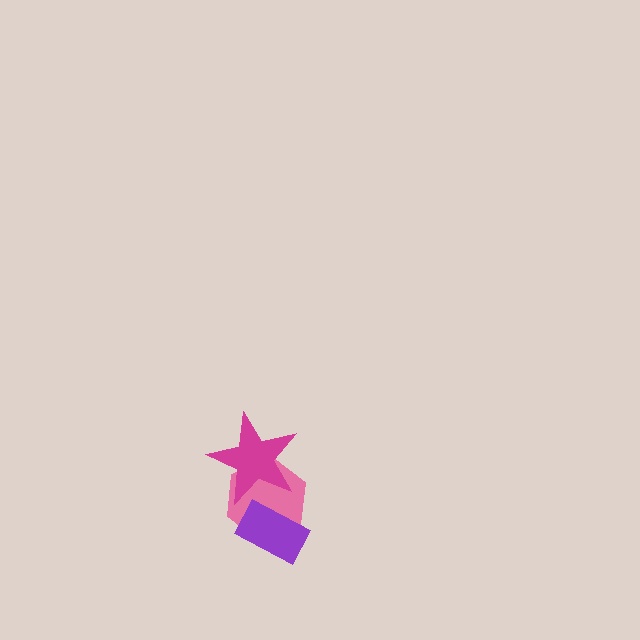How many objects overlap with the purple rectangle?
1 object overlaps with the purple rectangle.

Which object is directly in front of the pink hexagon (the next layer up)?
The purple rectangle is directly in front of the pink hexagon.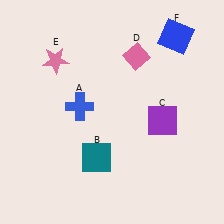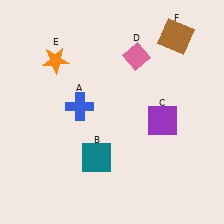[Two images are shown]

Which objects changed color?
E changed from pink to orange. F changed from blue to brown.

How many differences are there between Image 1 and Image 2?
There are 2 differences between the two images.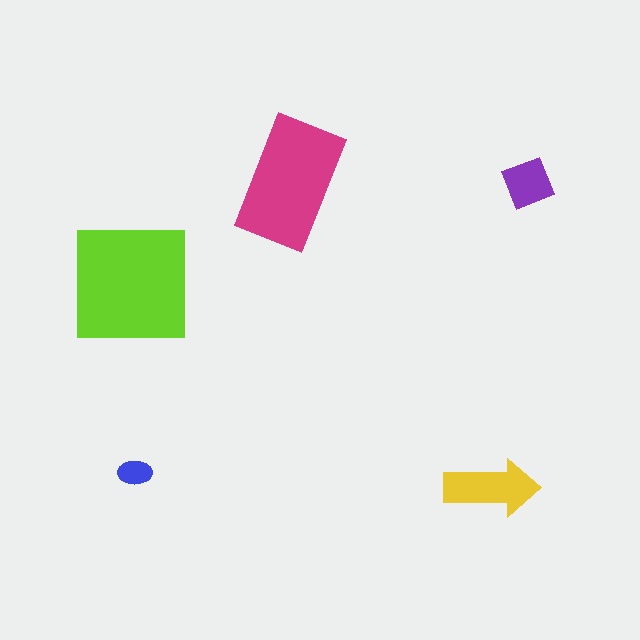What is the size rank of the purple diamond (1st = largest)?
4th.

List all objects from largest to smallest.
The lime square, the magenta rectangle, the yellow arrow, the purple diamond, the blue ellipse.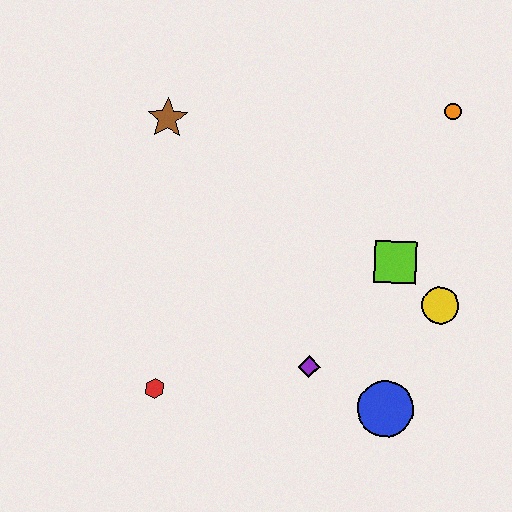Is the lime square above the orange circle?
No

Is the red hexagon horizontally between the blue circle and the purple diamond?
No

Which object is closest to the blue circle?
The purple diamond is closest to the blue circle.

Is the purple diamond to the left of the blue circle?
Yes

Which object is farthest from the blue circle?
The brown star is farthest from the blue circle.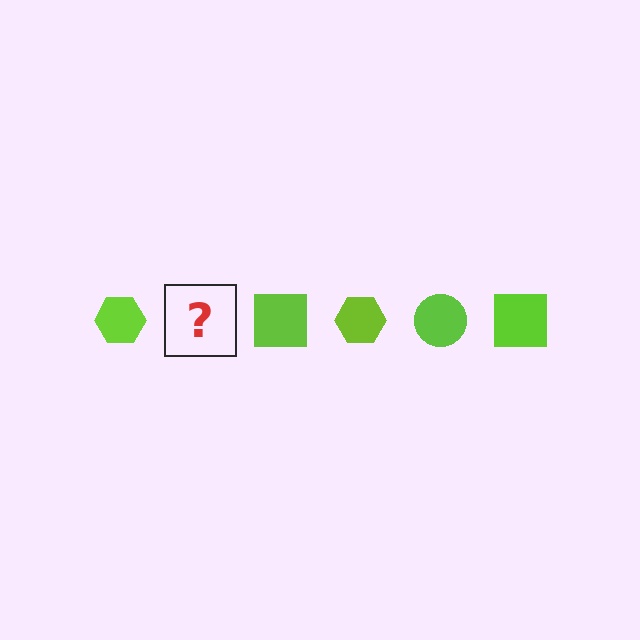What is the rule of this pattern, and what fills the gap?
The rule is that the pattern cycles through hexagon, circle, square shapes in lime. The gap should be filled with a lime circle.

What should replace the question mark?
The question mark should be replaced with a lime circle.